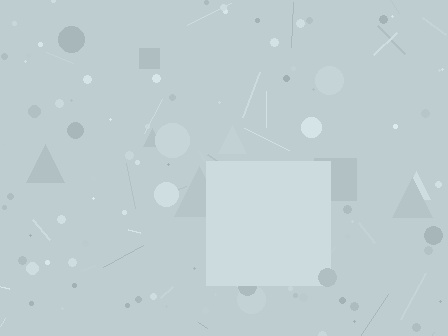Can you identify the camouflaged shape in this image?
The camouflaged shape is a square.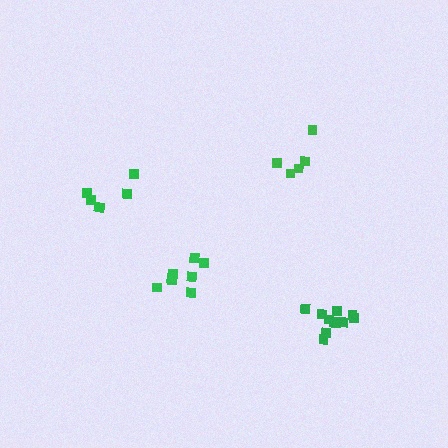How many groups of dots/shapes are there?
There are 4 groups.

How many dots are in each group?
Group 1: 11 dots, Group 2: 6 dots, Group 3: 8 dots, Group 4: 5 dots (30 total).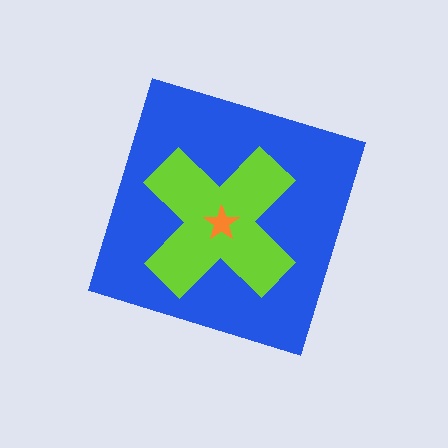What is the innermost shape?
The orange star.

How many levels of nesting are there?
3.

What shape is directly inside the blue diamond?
The lime cross.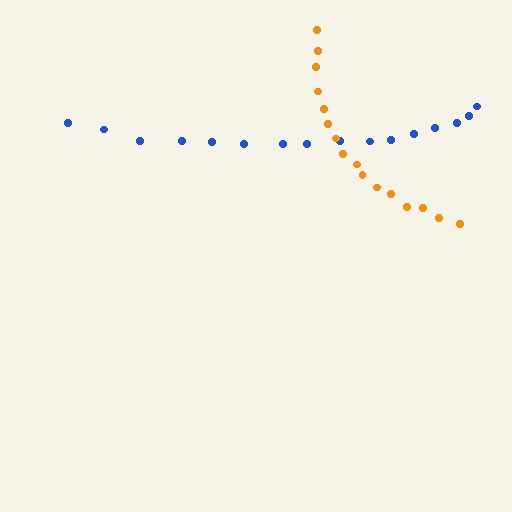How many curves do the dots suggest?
There are 2 distinct paths.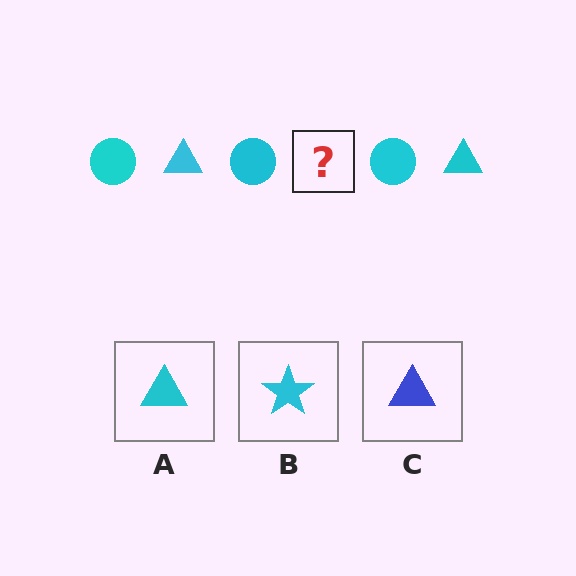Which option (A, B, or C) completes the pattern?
A.